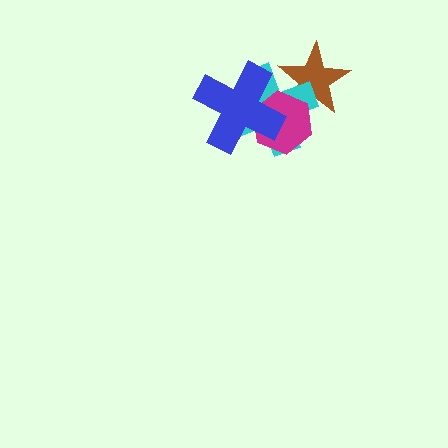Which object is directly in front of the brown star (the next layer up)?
The cyan cross is directly in front of the brown star.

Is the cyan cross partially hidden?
Yes, it is partially covered by another shape.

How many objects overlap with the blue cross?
2 objects overlap with the blue cross.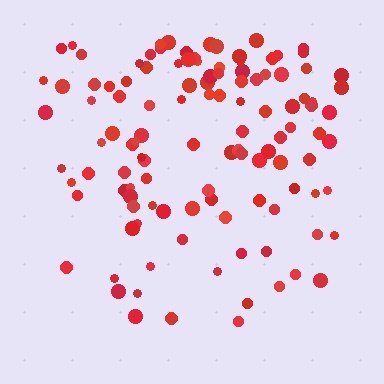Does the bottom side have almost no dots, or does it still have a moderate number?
Still a moderate number, just noticeably fewer than the top.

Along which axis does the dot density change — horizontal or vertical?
Vertical.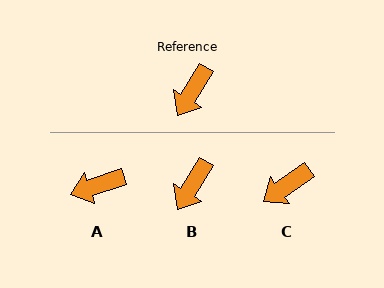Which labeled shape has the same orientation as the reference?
B.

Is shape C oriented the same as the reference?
No, it is off by about 24 degrees.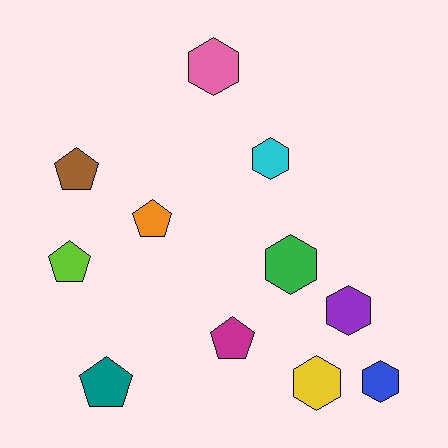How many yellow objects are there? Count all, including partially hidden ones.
There is 1 yellow object.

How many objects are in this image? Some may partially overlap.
There are 11 objects.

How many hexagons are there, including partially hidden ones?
There are 6 hexagons.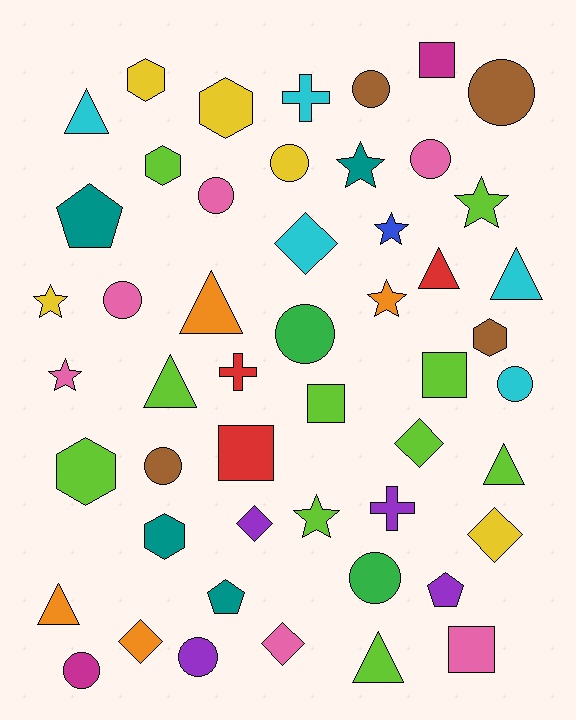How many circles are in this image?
There are 12 circles.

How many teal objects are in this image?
There are 4 teal objects.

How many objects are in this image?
There are 50 objects.